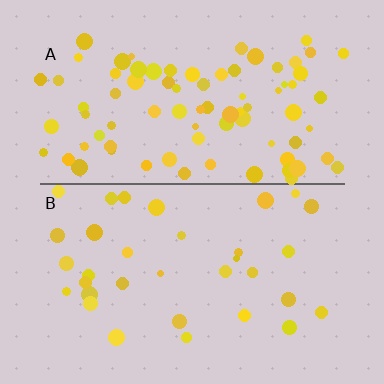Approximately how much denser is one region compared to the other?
Approximately 2.5× — region A over region B.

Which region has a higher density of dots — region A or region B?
A (the top).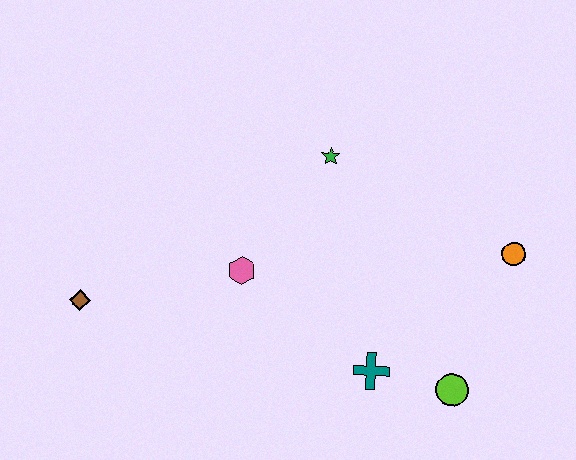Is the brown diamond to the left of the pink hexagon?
Yes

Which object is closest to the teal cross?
The lime circle is closest to the teal cross.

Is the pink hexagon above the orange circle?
No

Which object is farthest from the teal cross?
The brown diamond is farthest from the teal cross.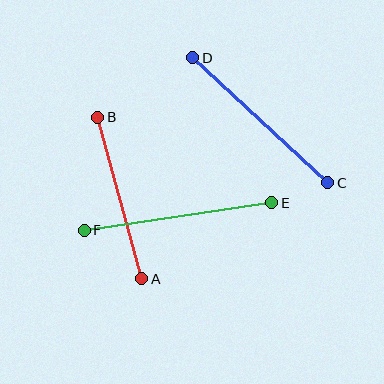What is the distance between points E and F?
The distance is approximately 189 pixels.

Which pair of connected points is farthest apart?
Points E and F are farthest apart.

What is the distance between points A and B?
The distance is approximately 167 pixels.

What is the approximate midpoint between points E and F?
The midpoint is at approximately (178, 217) pixels.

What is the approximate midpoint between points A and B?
The midpoint is at approximately (120, 198) pixels.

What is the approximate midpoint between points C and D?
The midpoint is at approximately (260, 120) pixels.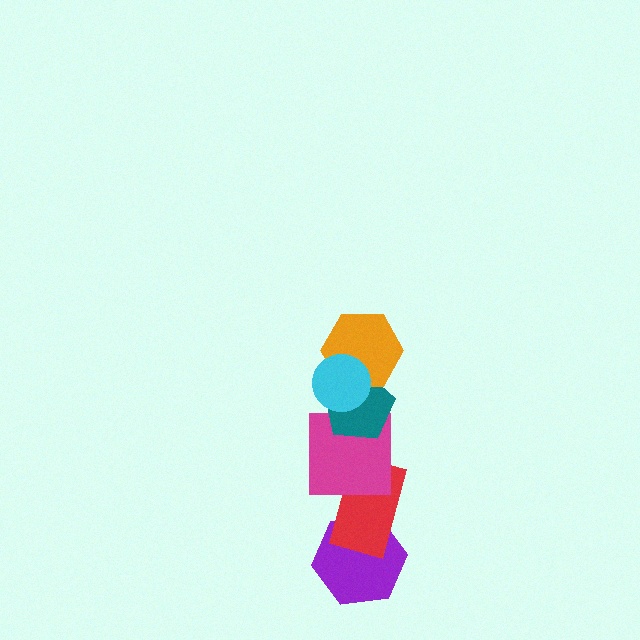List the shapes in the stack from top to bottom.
From top to bottom: the cyan circle, the orange hexagon, the teal pentagon, the magenta square, the red rectangle, the purple hexagon.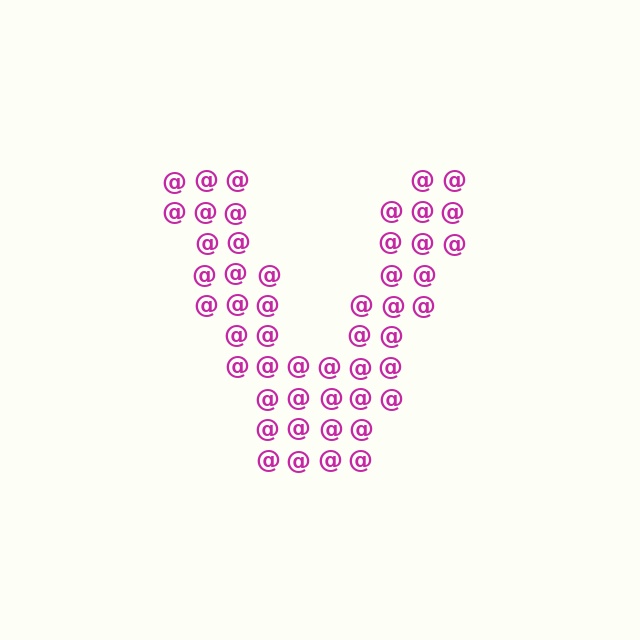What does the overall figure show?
The overall figure shows the letter V.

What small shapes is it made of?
It is made of small at signs.